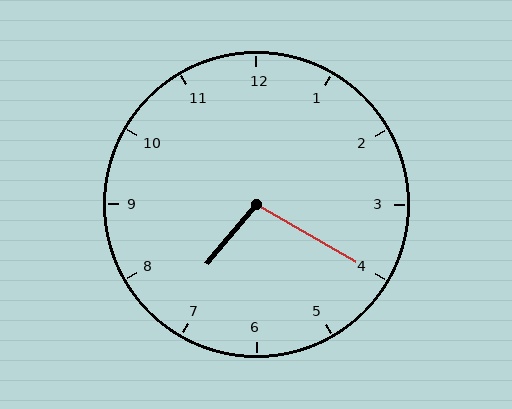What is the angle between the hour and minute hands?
Approximately 100 degrees.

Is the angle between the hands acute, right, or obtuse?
It is obtuse.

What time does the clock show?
7:20.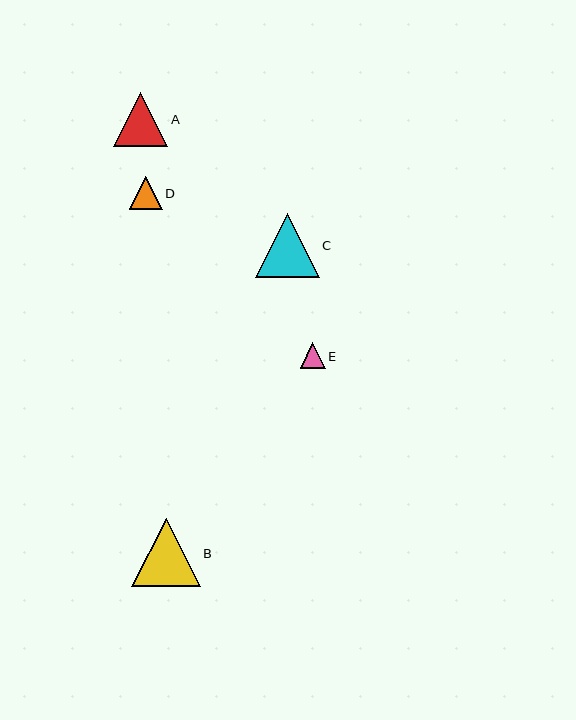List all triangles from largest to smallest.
From largest to smallest: B, C, A, D, E.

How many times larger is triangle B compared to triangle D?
Triangle B is approximately 2.1 times the size of triangle D.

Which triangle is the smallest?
Triangle E is the smallest with a size of approximately 25 pixels.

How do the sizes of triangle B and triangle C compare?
Triangle B and triangle C are approximately the same size.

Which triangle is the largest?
Triangle B is the largest with a size of approximately 69 pixels.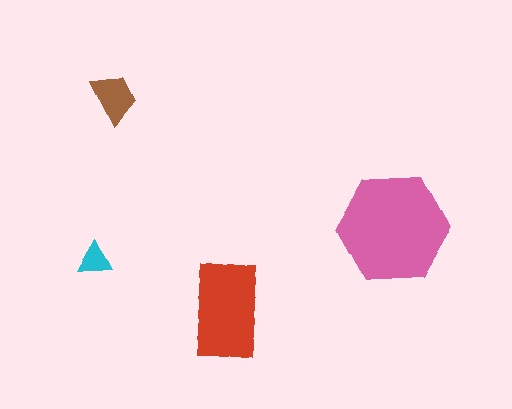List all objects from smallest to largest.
The cyan triangle, the brown trapezoid, the red rectangle, the pink hexagon.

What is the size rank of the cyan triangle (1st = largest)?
4th.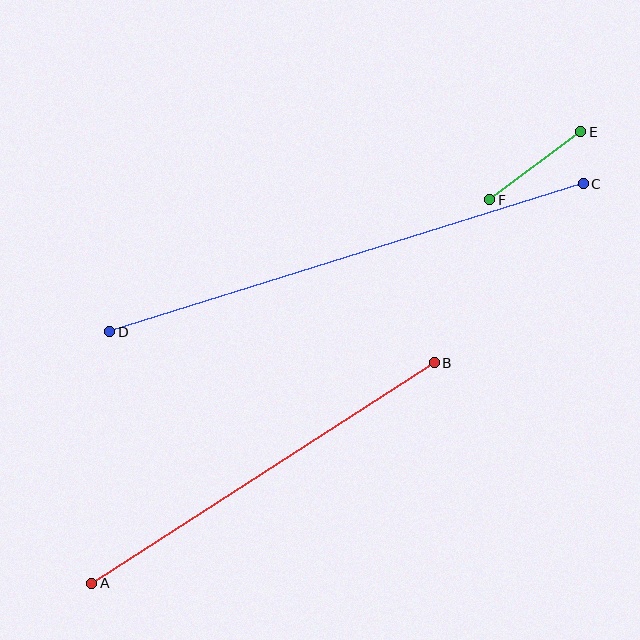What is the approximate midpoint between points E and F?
The midpoint is at approximately (535, 166) pixels.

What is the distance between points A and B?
The distance is approximately 407 pixels.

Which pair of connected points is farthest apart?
Points C and D are farthest apart.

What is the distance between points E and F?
The distance is approximately 114 pixels.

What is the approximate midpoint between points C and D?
The midpoint is at approximately (346, 258) pixels.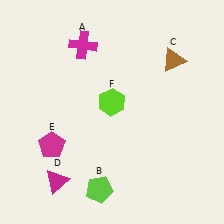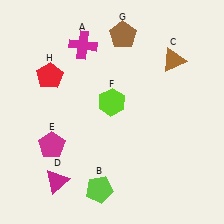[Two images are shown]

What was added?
A brown pentagon (G), a red pentagon (H) were added in Image 2.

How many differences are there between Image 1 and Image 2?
There are 2 differences between the two images.